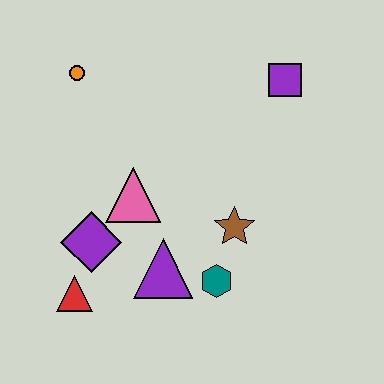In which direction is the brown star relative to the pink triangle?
The brown star is to the right of the pink triangle.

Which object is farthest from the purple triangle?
The purple square is farthest from the purple triangle.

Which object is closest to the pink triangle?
The purple diamond is closest to the pink triangle.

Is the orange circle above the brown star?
Yes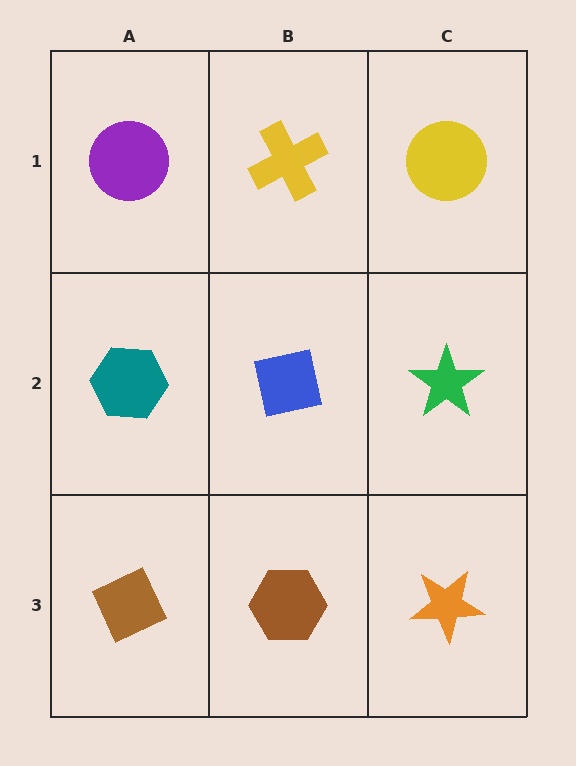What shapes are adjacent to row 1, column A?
A teal hexagon (row 2, column A), a yellow cross (row 1, column B).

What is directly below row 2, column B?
A brown hexagon.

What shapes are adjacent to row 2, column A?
A purple circle (row 1, column A), a brown diamond (row 3, column A), a blue square (row 2, column B).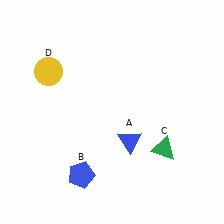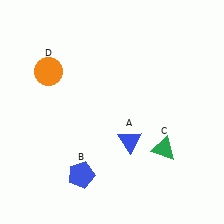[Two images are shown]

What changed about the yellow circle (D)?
In Image 1, D is yellow. In Image 2, it changed to orange.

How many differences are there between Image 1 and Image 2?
There is 1 difference between the two images.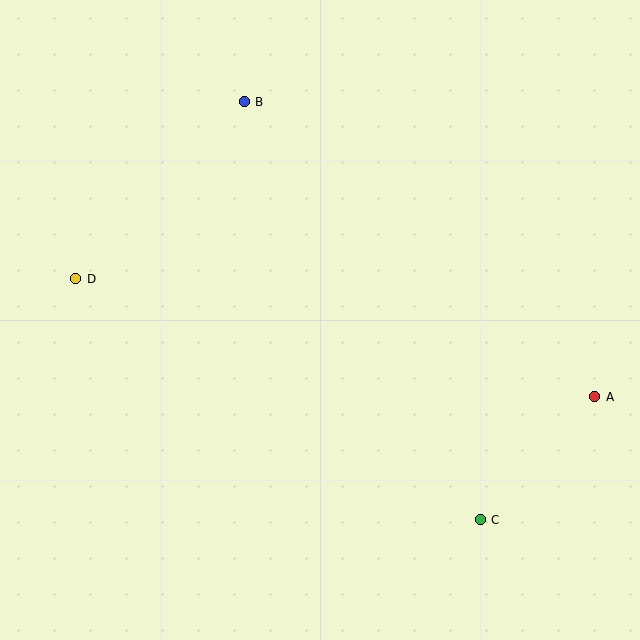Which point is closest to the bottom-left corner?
Point D is closest to the bottom-left corner.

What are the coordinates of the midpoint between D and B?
The midpoint between D and B is at (160, 190).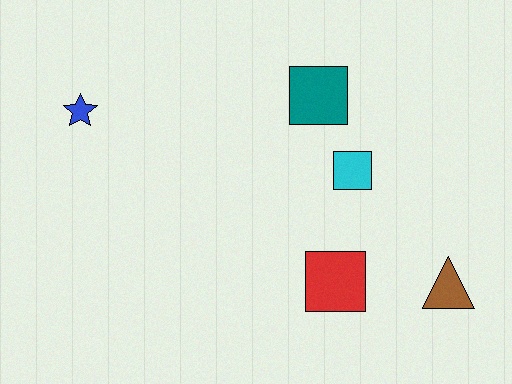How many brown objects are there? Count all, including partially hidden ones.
There is 1 brown object.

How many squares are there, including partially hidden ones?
There are 3 squares.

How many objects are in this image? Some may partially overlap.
There are 5 objects.